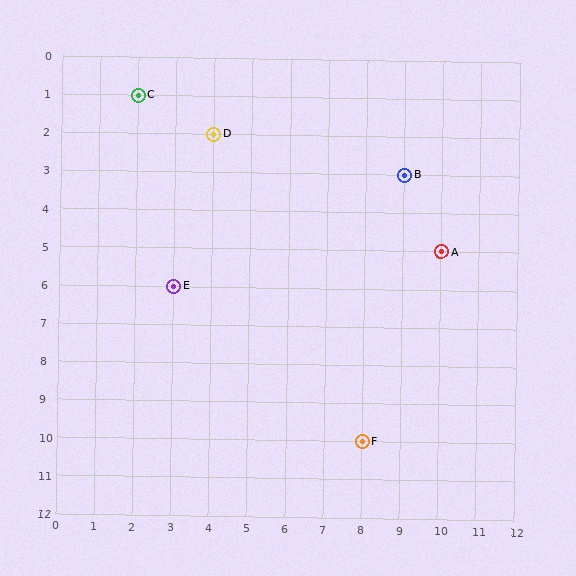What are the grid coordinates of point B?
Point B is at grid coordinates (9, 3).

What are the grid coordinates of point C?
Point C is at grid coordinates (2, 1).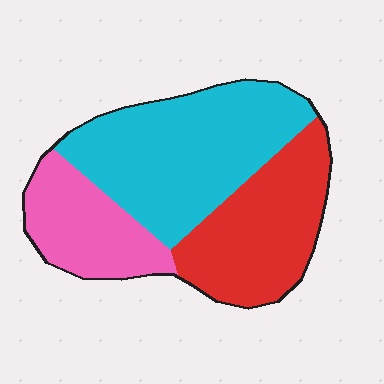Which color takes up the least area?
Pink, at roughly 20%.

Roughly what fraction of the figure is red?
Red takes up between a quarter and a half of the figure.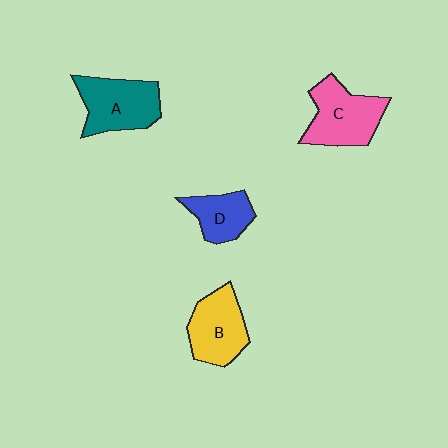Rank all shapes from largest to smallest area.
From largest to smallest: C (pink), A (teal), B (yellow), D (blue).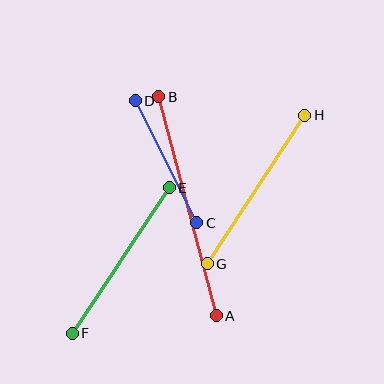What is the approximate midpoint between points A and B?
The midpoint is at approximately (187, 206) pixels.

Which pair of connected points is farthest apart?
Points A and B are farthest apart.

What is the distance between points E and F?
The distance is approximately 175 pixels.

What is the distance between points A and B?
The distance is approximately 226 pixels.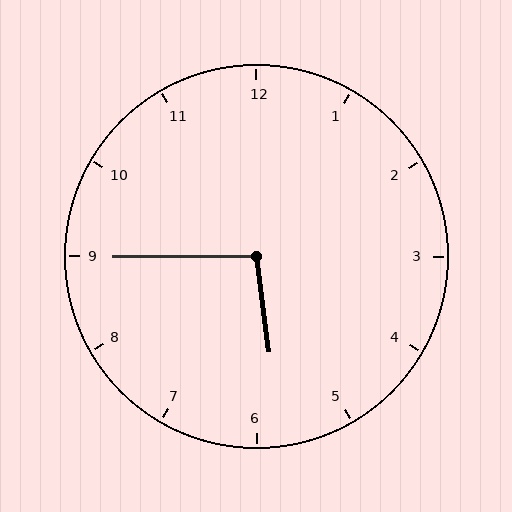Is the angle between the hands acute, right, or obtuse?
It is obtuse.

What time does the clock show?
5:45.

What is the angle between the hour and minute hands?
Approximately 98 degrees.